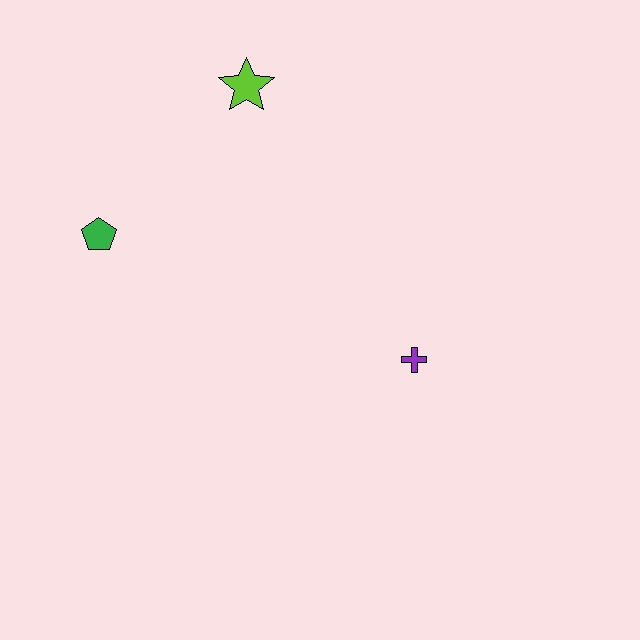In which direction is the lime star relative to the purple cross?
The lime star is above the purple cross.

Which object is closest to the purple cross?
The lime star is closest to the purple cross.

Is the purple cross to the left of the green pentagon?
No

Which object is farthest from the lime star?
The purple cross is farthest from the lime star.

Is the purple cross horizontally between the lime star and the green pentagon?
No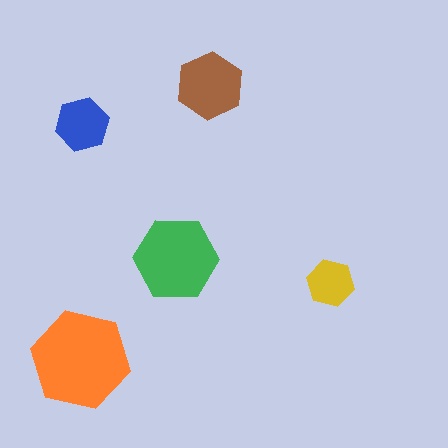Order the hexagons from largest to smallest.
the orange one, the green one, the brown one, the blue one, the yellow one.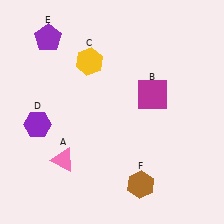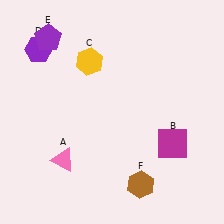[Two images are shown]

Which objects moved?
The objects that moved are: the magenta square (B), the purple hexagon (D).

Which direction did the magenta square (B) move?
The magenta square (B) moved down.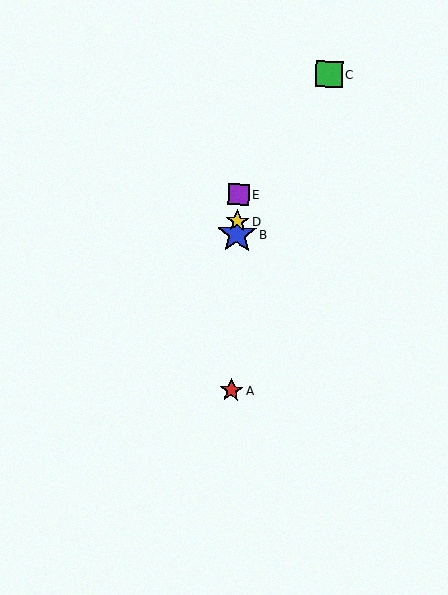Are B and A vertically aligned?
Yes, both are at x≈237.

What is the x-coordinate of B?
Object B is at x≈237.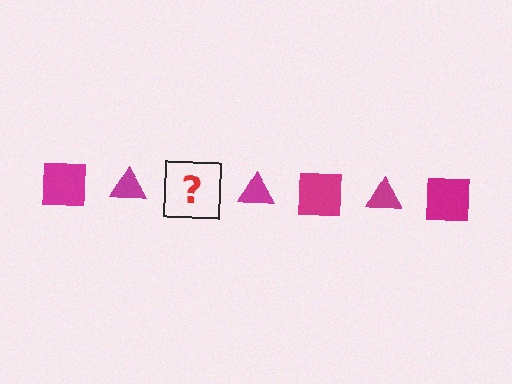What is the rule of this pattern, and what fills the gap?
The rule is that the pattern cycles through square, triangle shapes in magenta. The gap should be filled with a magenta square.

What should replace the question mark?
The question mark should be replaced with a magenta square.